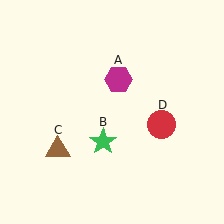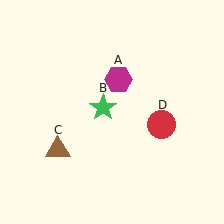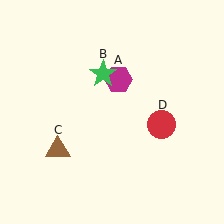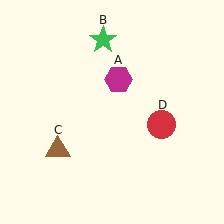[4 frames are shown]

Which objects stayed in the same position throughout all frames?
Magenta hexagon (object A) and brown triangle (object C) and red circle (object D) remained stationary.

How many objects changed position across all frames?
1 object changed position: green star (object B).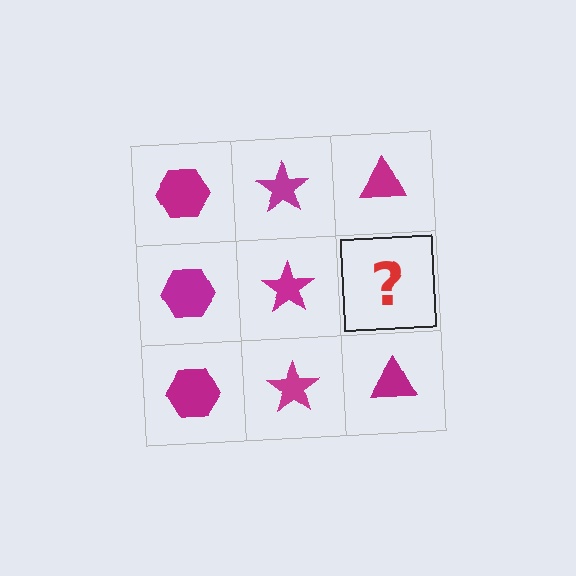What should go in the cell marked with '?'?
The missing cell should contain a magenta triangle.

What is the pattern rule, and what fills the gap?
The rule is that each column has a consistent shape. The gap should be filled with a magenta triangle.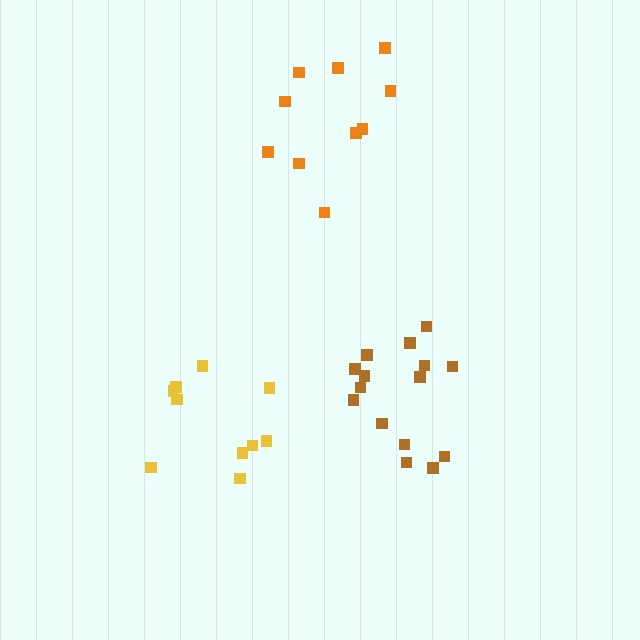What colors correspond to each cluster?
The clusters are colored: yellow, orange, brown.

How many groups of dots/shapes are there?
There are 3 groups.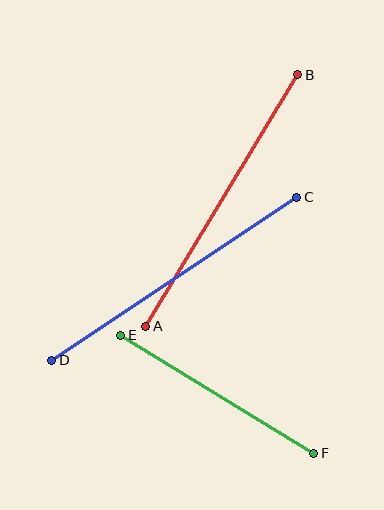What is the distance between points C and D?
The distance is approximately 294 pixels.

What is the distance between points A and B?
The distance is approximately 294 pixels.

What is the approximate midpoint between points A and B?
The midpoint is at approximately (222, 200) pixels.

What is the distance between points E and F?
The distance is approximately 226 pixels.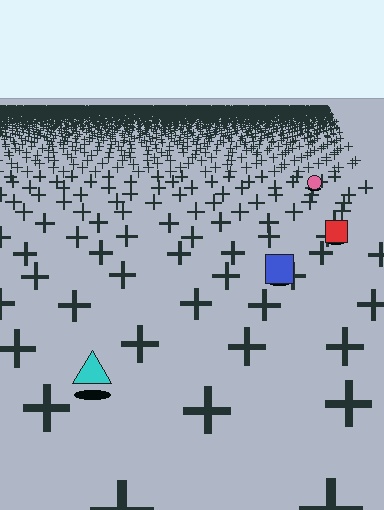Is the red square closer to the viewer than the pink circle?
Yes. The red square is closer — you can tell from the texture gradient: the ground texture is coarser near it.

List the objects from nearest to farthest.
From nearest to farthest: the cyan triangle, the blue square, the red square, the pink circle.